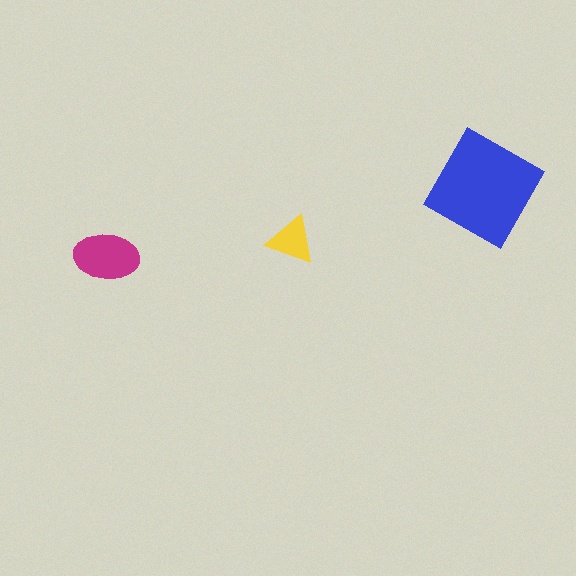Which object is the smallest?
The yellow triangle.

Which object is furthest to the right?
The blue square is rightmost.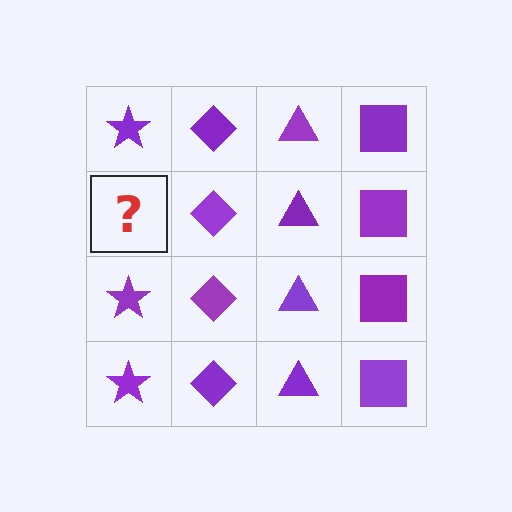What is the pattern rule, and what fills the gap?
The rule is that each column has a consistent shape. The gap should be filled with a purple star.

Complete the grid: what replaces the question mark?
The question mark should be replaced with a purple star.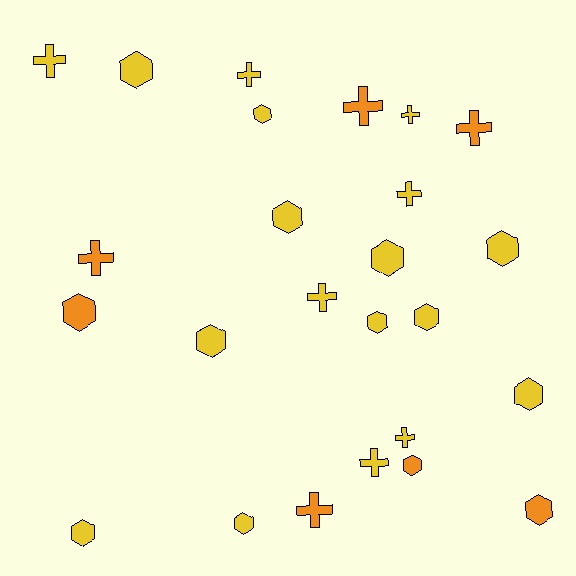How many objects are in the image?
There are 25 objects.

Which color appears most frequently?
Yellow, with 18 objects.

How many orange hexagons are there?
There are 3 orange hexagons.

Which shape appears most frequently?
Hexagon, with 14 objects.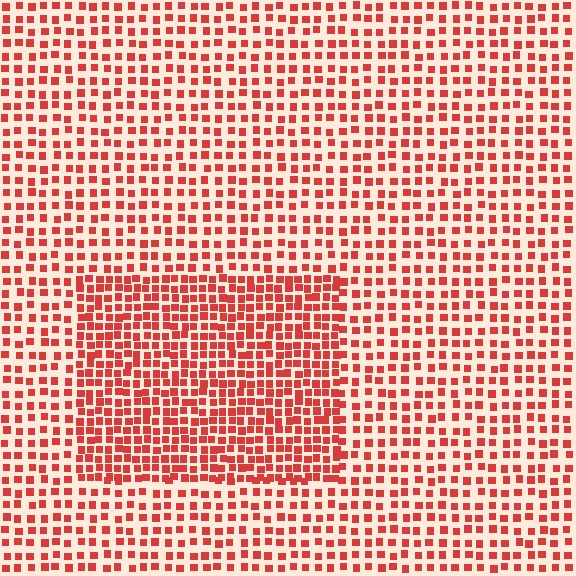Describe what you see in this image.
The image contains small red elements arranged at two different densities. A rectangle-shaped region is visible where the elements are more densely packed than the surrounding area.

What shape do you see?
I see a rectangle.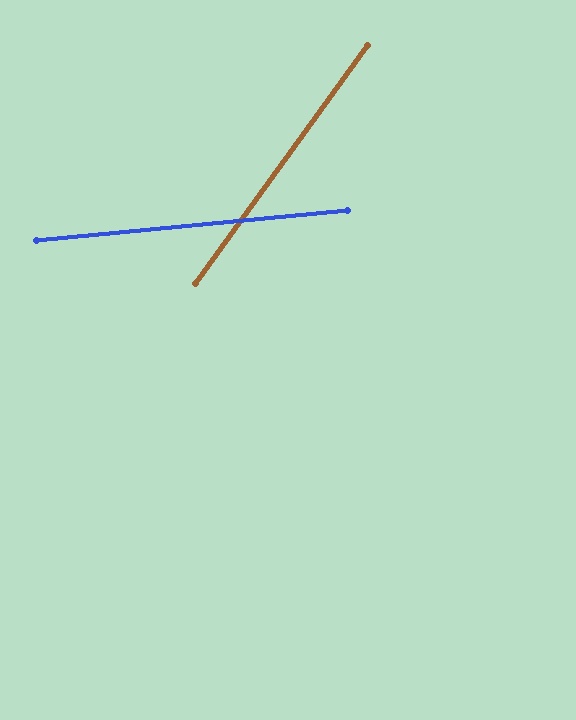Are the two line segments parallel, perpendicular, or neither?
Neither parallel nor perpendicular — they differ by about 49°.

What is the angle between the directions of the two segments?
Approximately 49 degrees.